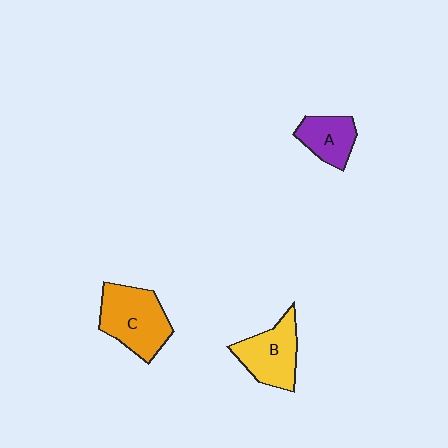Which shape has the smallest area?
Shape A (purple).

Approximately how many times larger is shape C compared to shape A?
Approximately 1.7 times.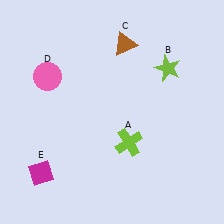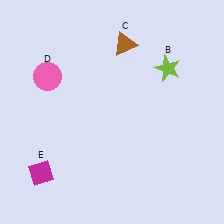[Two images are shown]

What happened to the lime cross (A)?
The lime cross (A) was removed in Image 2. It was in the bottom-right area of Image 1.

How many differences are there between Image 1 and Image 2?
There is 1 difference between the two images.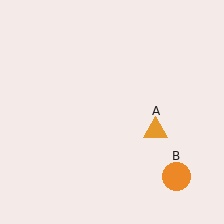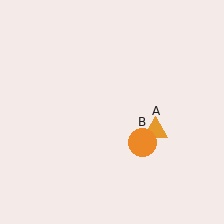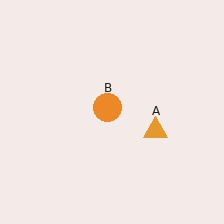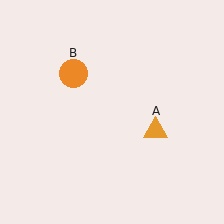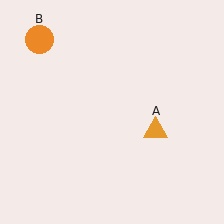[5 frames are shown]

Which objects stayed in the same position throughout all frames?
Orange triangle (object A) remained stationary.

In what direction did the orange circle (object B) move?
The orange circle (object B) moved up and to the left.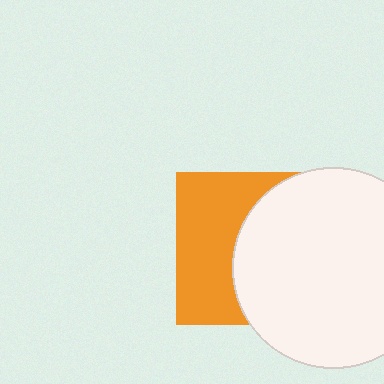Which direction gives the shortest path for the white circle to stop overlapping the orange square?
Moving right gives the shortest separation.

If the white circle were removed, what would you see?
You would see the complete orange square.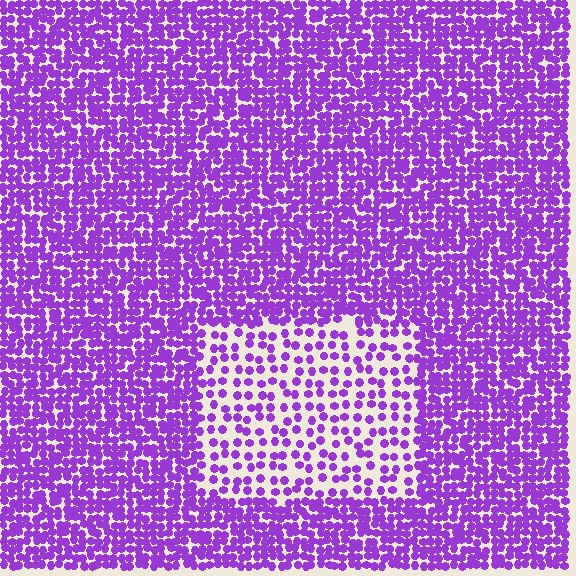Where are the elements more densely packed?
The elements are more densely packed outside the rectangle boundary.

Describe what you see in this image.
The image contains small purple elements arranged at two different densities. A rectangle-shaped region is visible where the elements are less densely packed than the surrounding area.